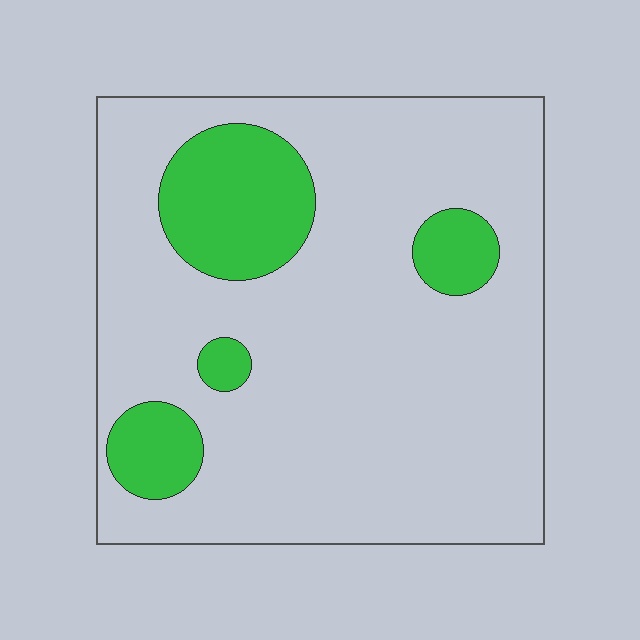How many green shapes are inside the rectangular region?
4.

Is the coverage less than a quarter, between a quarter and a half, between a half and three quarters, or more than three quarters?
Less than a quarter.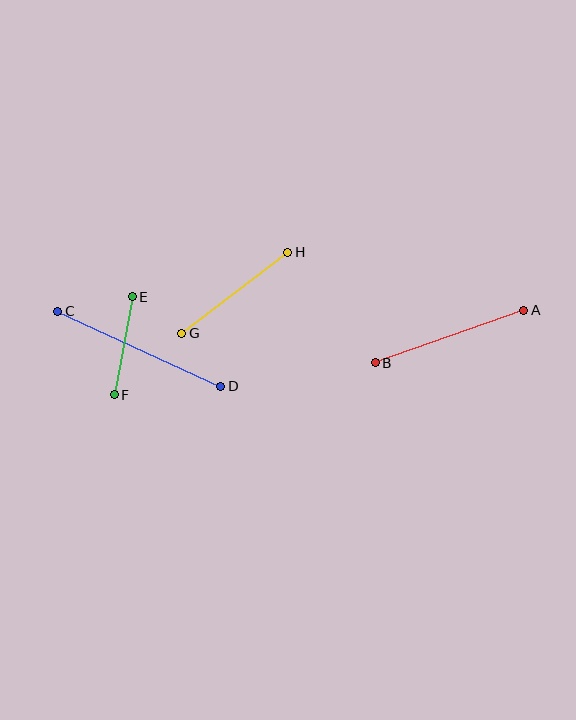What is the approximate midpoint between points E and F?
The midpoint is at approximately (123, 346) pixels.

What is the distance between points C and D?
The distance is approximately 179 pixels.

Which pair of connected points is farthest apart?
Points C and D are farthest apart.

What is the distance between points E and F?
The distance is approximately 99 pixels.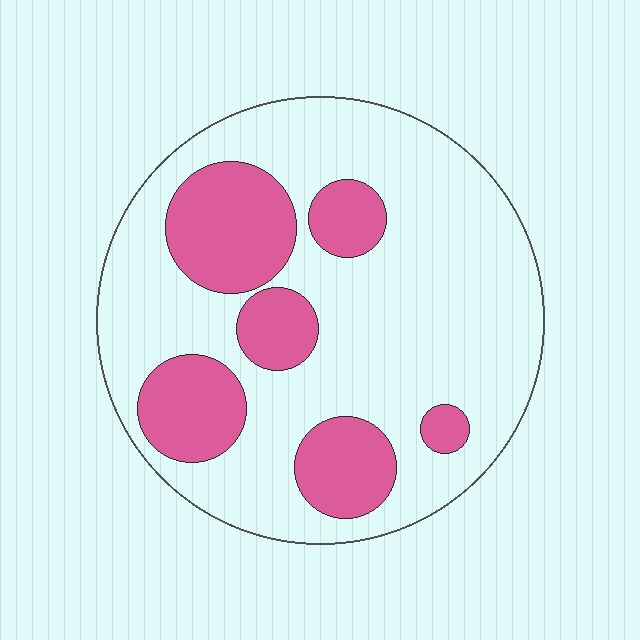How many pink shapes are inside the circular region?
6.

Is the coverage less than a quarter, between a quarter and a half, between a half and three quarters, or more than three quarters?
Between a quarter and a half.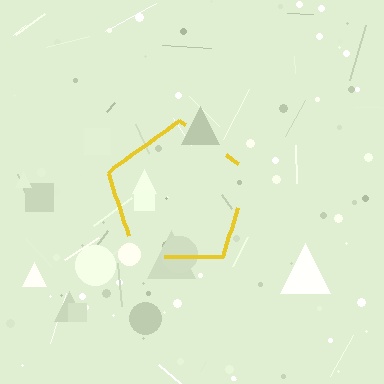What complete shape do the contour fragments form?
The contour fragments form a pentagon.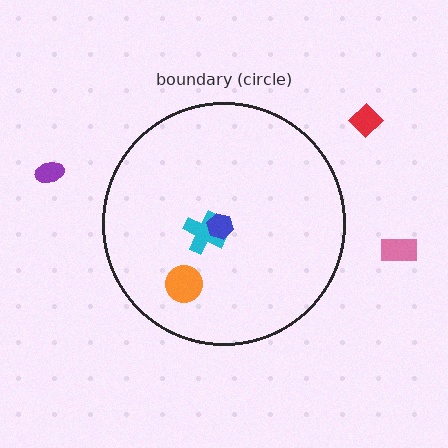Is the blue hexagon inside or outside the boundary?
Inside.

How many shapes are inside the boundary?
3 inside, 3 outside.